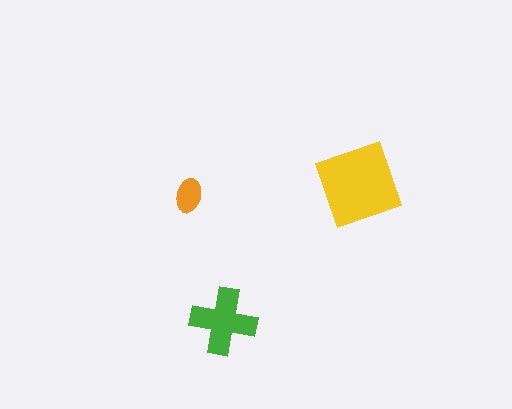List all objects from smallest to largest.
The orange ellipse, the green cross, the yellow square.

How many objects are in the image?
There are 3 objects in the image.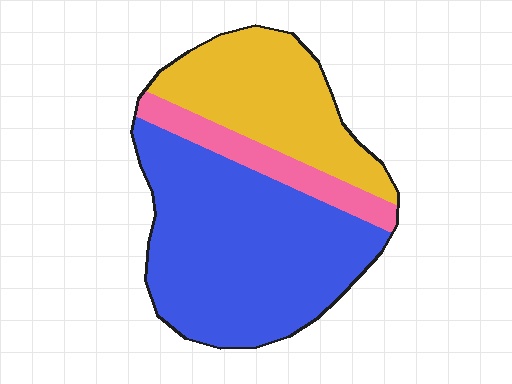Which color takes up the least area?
Pink, at roughly 10%.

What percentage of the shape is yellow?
Yellow covers 31% of the shape.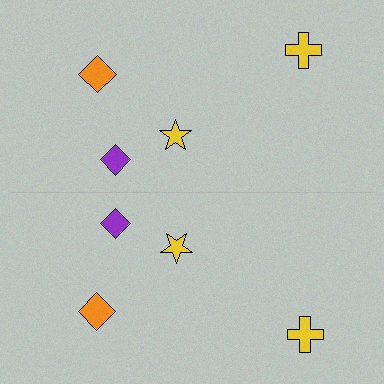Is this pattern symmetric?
Yes, this pattern has bilateral (reflection) symmetry.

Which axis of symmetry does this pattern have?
The pattern has a horizontal axis of symmetry running through the center of the image.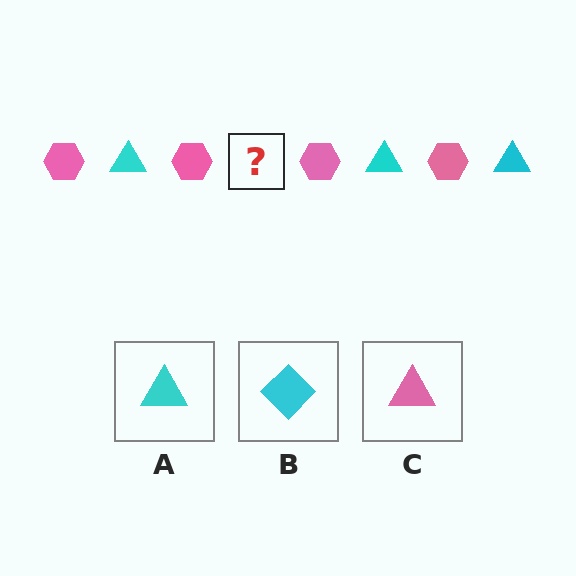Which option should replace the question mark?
Option A.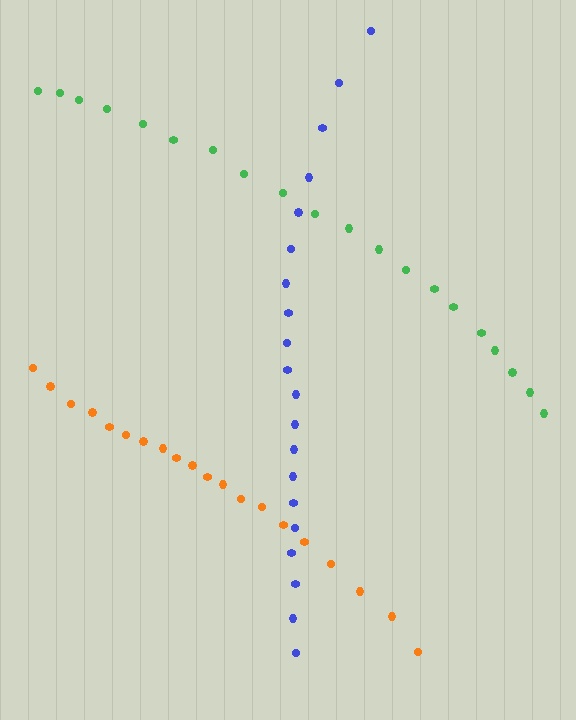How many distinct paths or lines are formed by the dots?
There are 3 distinct paths.